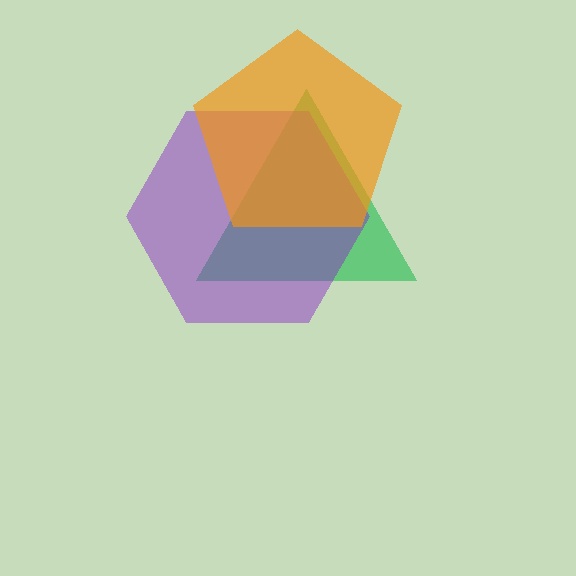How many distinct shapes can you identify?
There are 3 distinct shapes: a green triangle, a purple hexagon, an orange pentagon.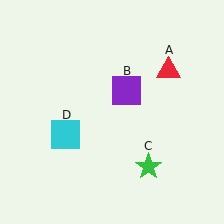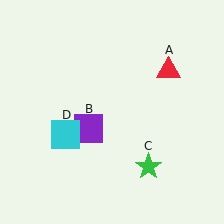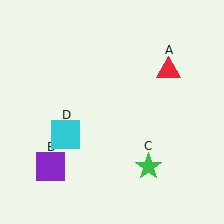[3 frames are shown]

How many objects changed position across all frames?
1 object changed position: purple square (object B).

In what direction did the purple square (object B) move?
The purple square (object B) moved down and to the left.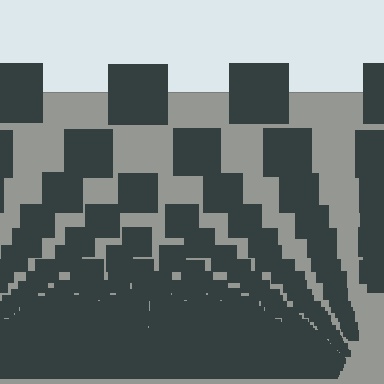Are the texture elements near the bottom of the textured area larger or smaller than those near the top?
Smaller. The gradient is inverted — elements near the bottom are smaller and denser.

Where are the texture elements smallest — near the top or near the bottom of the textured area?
Near the bottom.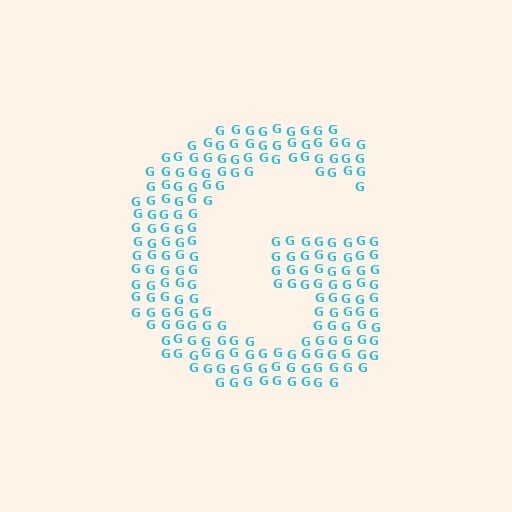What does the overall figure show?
The overall figure shows the letter G.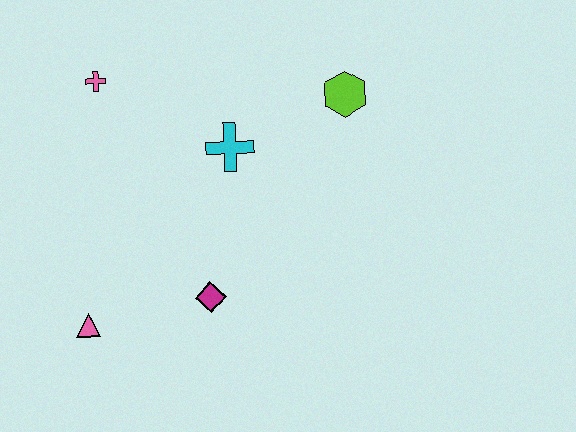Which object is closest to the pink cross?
The cyan cross is closest to the pink cross.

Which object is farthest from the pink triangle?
The lime hexagon is farthest from the pink triangle.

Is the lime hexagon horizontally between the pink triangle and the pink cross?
No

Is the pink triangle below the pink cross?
Yes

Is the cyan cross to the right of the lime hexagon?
No